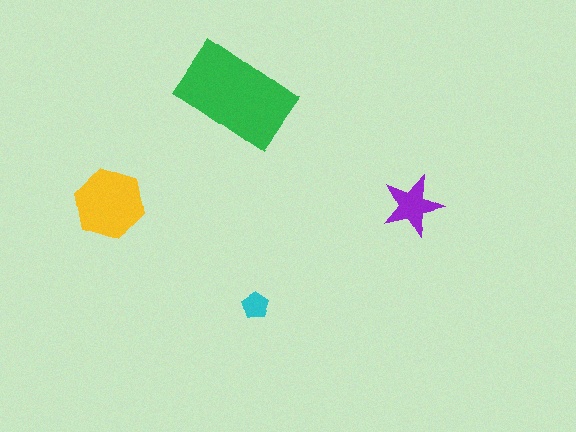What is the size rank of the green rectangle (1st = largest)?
1st.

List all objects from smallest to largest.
The cyan pentagon, the purple star, the yellow hexagon, the green rectangle.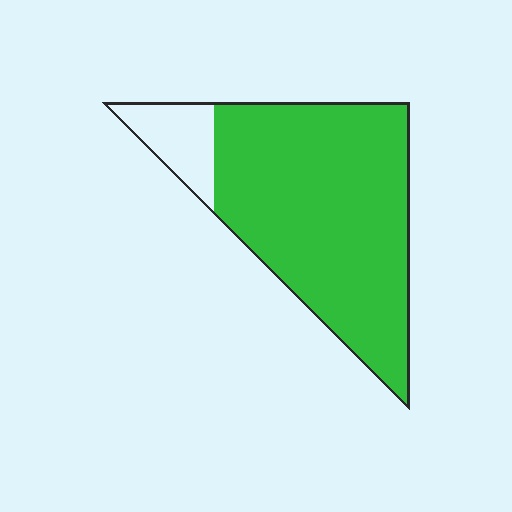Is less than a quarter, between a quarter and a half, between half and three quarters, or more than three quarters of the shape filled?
More than three quarters.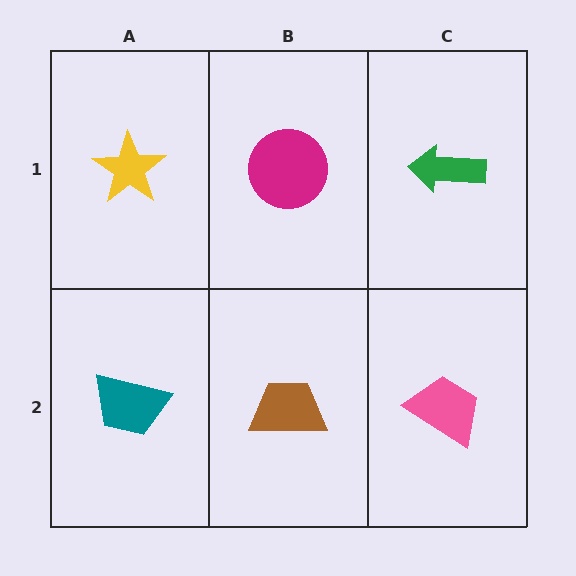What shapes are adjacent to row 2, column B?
A magenta circle (row 1, column B), a teal trapezoid (row 2, column A), a pink trapezoid (row 2, column C).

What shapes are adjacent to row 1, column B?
A brown trapezoid (row 2, column B), a yellow star (row 1, column A), a green arrow (row 1, column C).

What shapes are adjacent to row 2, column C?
A green arrow (row 1, column C), a brown trapezoid (row 2, column B).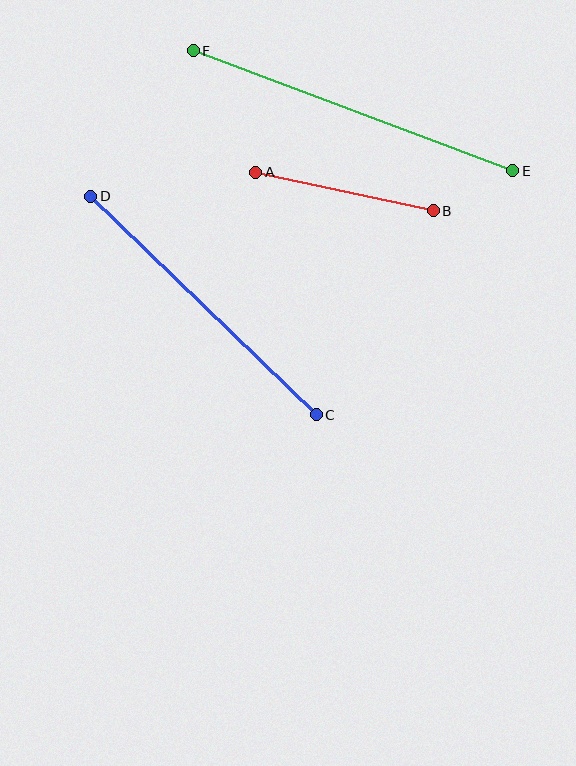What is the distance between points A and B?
The distance is approximately 182 pixels.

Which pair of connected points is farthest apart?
Points E and F are farthest apart.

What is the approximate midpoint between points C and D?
The midpoint is at approximately (203, 306) pixels.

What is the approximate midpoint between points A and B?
The midpoint is at approximately (345, 192) pixels.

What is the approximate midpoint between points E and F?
The midpoint is at approximately (353, 111) pixels.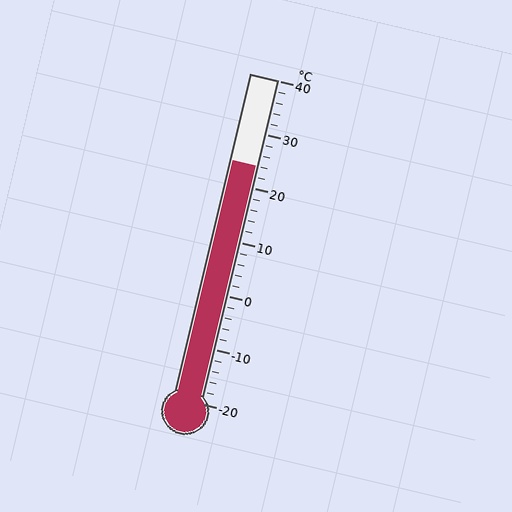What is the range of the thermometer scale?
The thermometer scale ranges from -20°C to 40°C.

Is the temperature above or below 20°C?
The temperature is above 20°C.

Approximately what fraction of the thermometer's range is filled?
The thermometer is filled to approximately 75% of its range.